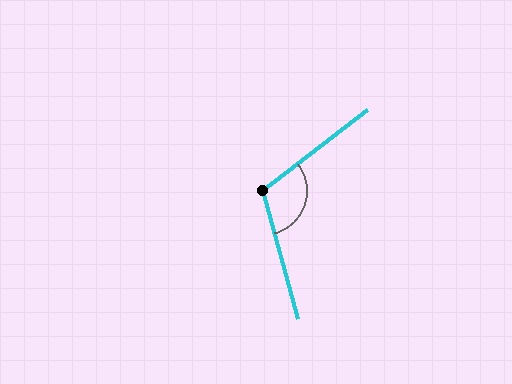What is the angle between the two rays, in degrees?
Approximately 113 degrees.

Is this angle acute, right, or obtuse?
It is obtuse.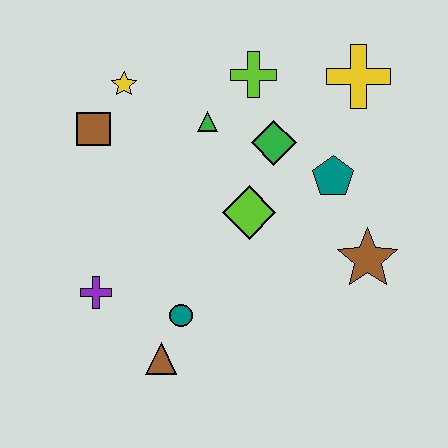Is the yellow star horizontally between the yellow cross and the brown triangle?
No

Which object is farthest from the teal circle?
The yellow cross is farthest from the teal circle.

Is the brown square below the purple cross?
No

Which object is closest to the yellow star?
The brown square is closest to the yellow star.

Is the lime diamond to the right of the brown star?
No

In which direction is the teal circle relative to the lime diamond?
The teal circle is below the lime diamond.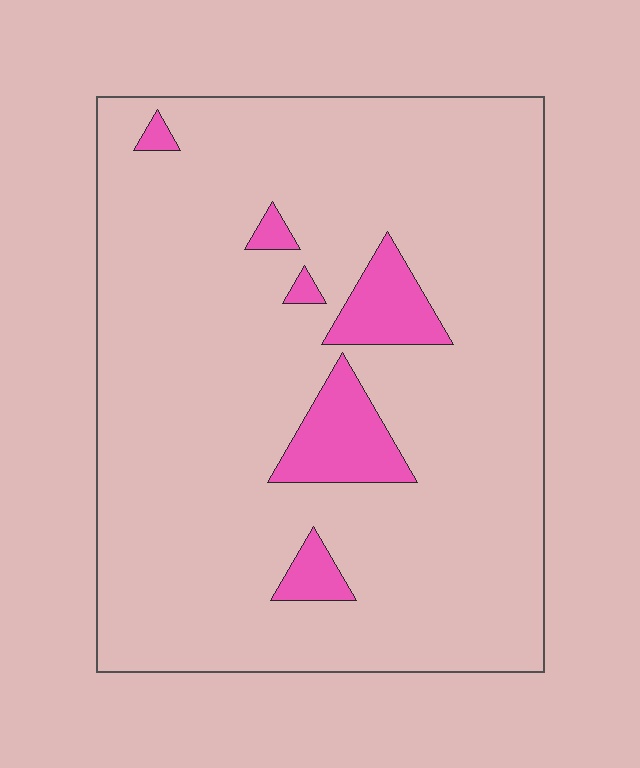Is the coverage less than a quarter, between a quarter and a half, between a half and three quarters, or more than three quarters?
Less than a quarter.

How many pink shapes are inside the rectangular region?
6.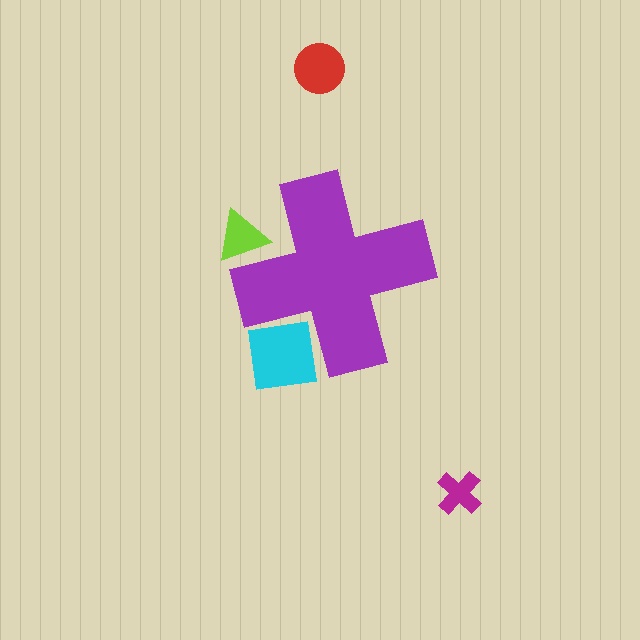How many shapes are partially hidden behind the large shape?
2 shapes are partially hidden.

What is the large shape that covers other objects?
A purple cross.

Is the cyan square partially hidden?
Yes, the cyan square is partially hidden behind the purple cross.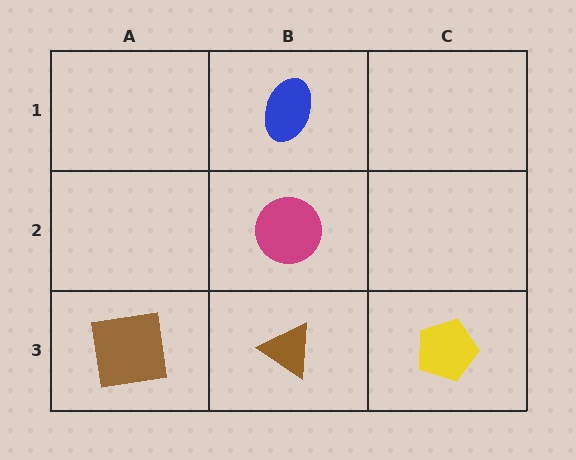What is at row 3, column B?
A brown triangle.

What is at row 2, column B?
A magenta circle.